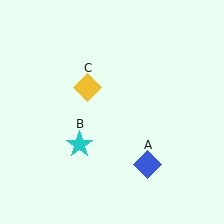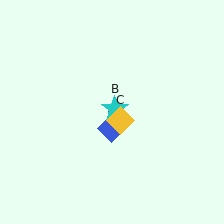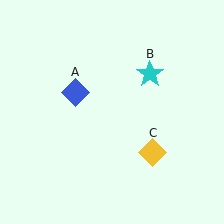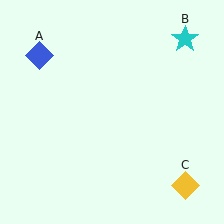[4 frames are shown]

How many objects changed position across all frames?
3 objects changed position: blue diamond (object A), cyan star (object B), yellow diamond (object C).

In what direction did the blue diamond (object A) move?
The blue diamond (object A) moved up and to the left.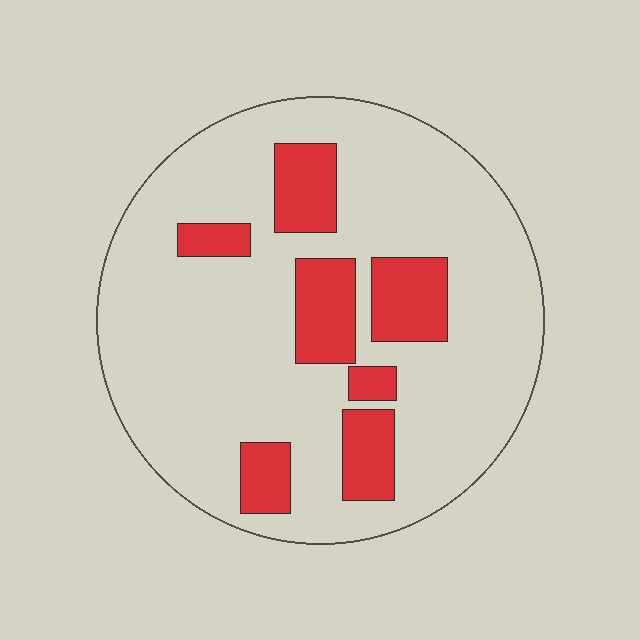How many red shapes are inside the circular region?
7.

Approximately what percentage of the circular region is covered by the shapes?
Approximately 20%.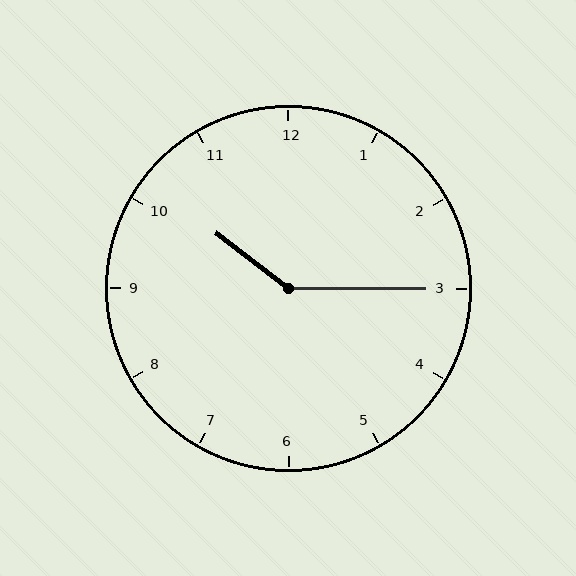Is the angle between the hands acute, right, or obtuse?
It is obtuse.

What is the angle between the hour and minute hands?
Approximately 142 degrees.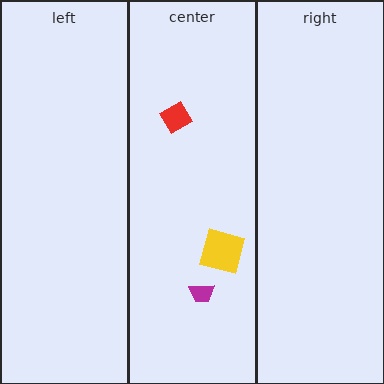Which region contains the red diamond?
The center region.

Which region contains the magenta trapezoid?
The center region.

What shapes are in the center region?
The red diamond, the yellow square, the magenta trapezoid.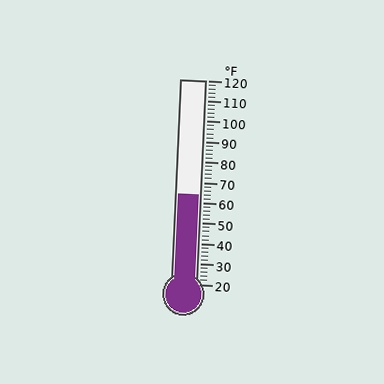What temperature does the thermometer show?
The thermometer shows approximately 64°F.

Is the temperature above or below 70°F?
The temperature is below 70°F.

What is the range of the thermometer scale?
The thermometer scale ranges from 20°F to 120°F.